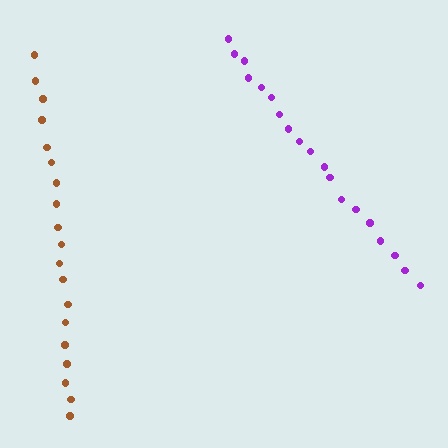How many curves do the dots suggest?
There are 2 distinct paths.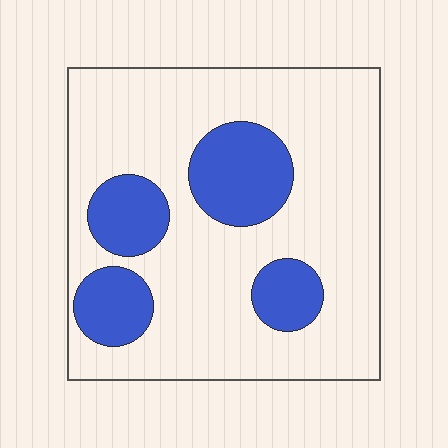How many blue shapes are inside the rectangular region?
4.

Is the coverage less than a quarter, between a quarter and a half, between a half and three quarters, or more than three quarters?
Less than a quarter.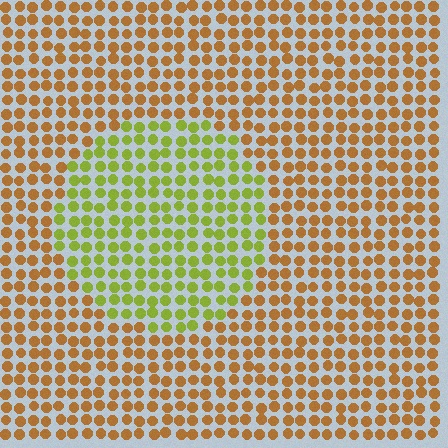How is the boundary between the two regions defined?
The boundary is defined purely by a slight shift in hue (about 48 degrees). Spacing, size, and orientation are identical on both sides.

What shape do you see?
I see a circle.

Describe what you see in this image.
The image is filled with small brown elements in a uniform arrangement. A circle-shaped region is visible where the elements are tinted to a slightly different hue, forming a subtle color boundary.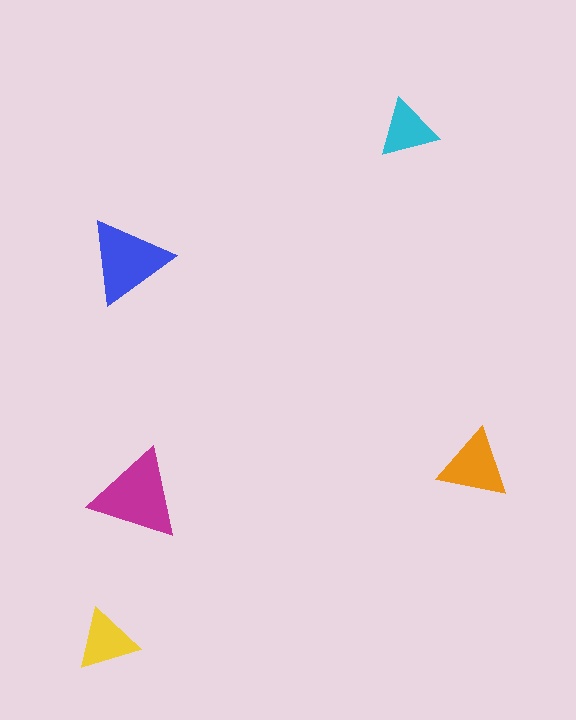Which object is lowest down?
The yellow triangle is bottommost.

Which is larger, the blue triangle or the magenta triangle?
The magenta one.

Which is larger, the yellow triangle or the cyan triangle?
The yellow one.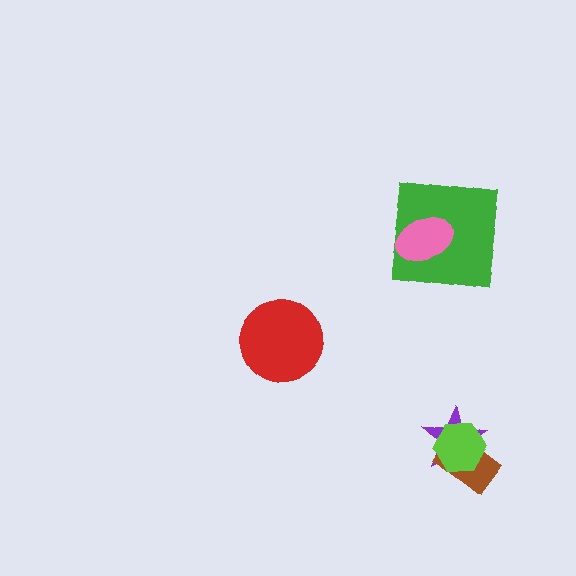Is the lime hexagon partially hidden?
No, no other shape covers it.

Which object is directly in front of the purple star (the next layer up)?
The brown rectangle is directly in front of the purple star.